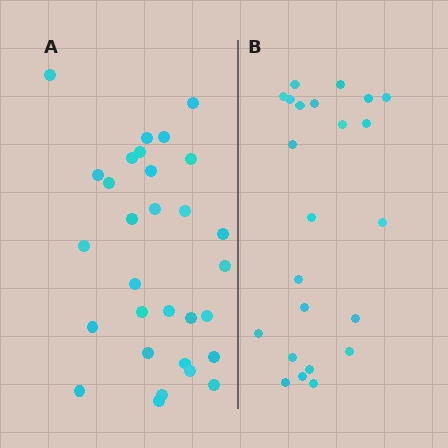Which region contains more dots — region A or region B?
Region A (the left region) has more dots.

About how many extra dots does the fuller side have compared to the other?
Region A has roughly 8 or so more dots than region B.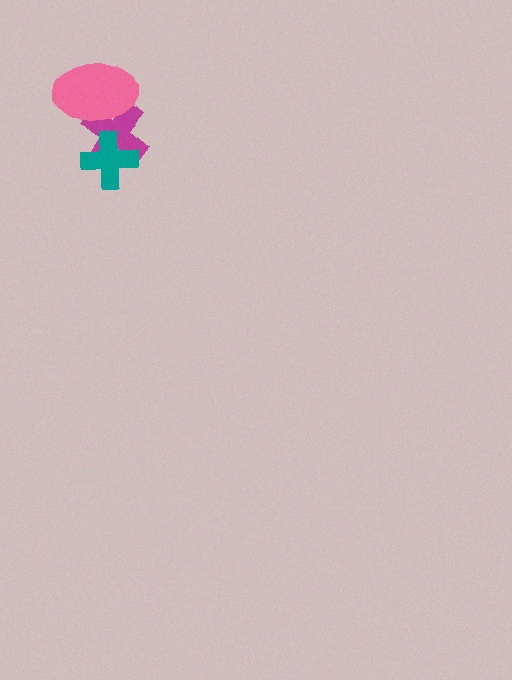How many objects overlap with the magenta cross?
2 objects overlap with the magenta cross.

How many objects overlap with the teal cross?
1 object overlaps with the teal cross.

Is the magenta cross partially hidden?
Yes, it is partially covered by another shape.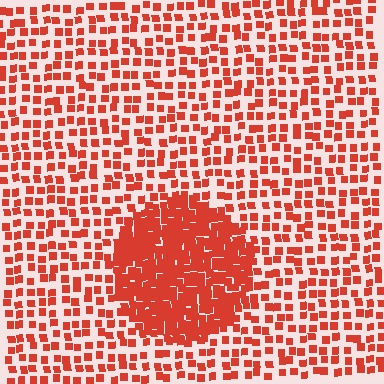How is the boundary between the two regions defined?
The boundary is defined by a change in element density (approximately 2.6x ratio). All elements are the same color, size, and shape.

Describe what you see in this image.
The image contains small red elements arranged at two different densities. A circle-shaped region is visible where the elements are more densely packed than the surrounding area.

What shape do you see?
I see a circle.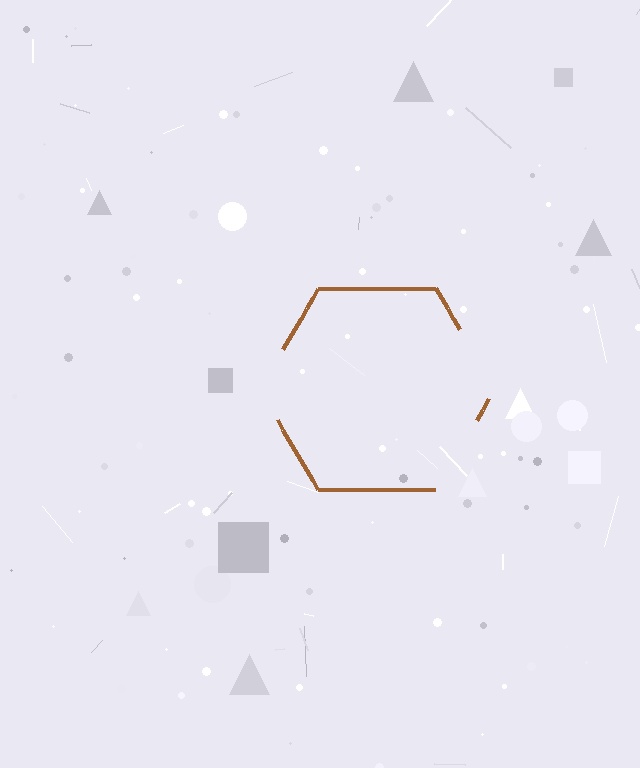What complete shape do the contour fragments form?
The contour fragments form a hexagon.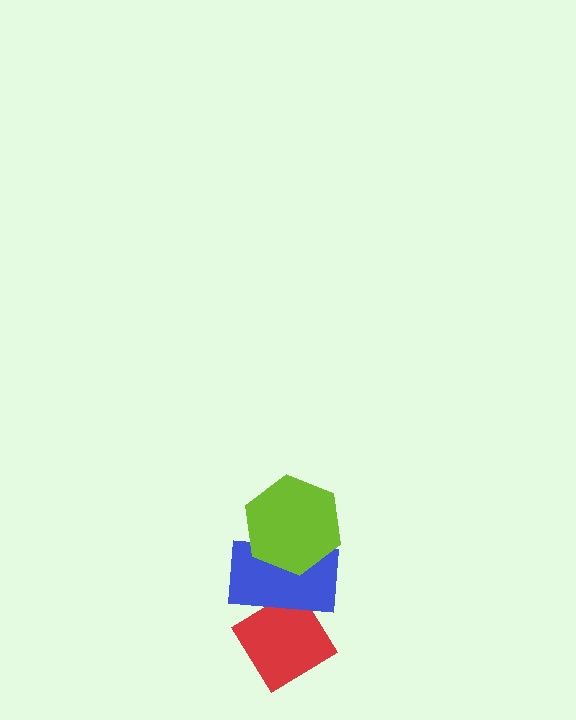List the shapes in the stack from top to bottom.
From top to bottom: the lime hexagon, the blue rectangle, the red diamond.